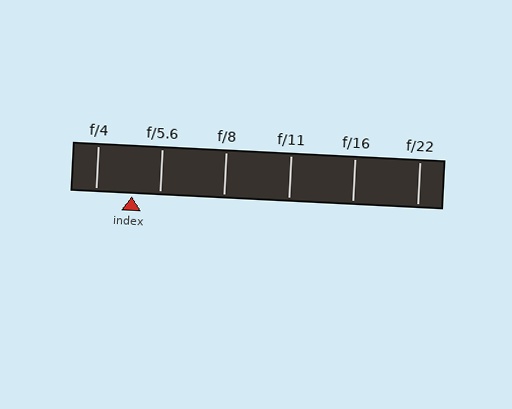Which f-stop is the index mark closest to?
The index mark is closest to f/5.6.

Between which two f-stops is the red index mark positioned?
The index mark is between f/4 and f/5.6.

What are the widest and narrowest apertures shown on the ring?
The widest aperture shown is f/4 and the narrowest is f/22.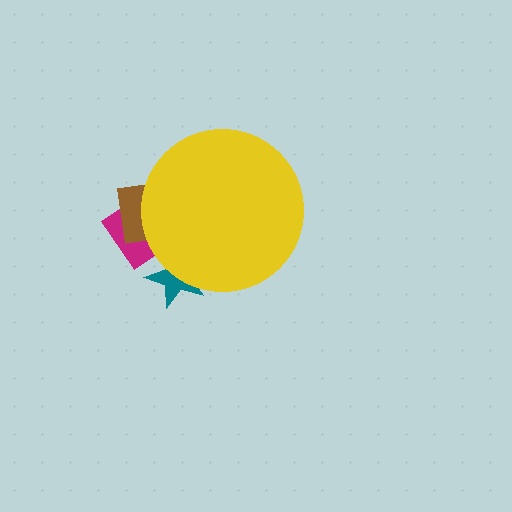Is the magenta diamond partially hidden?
Yes, the magenta diamond is partially hidden behind the yellow circle.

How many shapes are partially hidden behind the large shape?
3 shapes are partially hidden.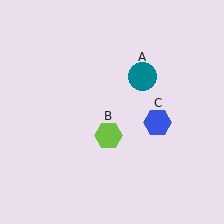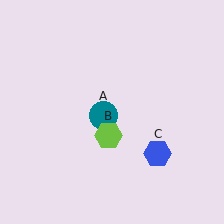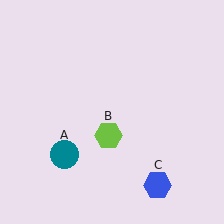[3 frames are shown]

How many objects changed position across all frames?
2 objects changed position: teal circle (object A), blue hexagon (object C).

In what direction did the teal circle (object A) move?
The teal circle (object A) moved down and to the left.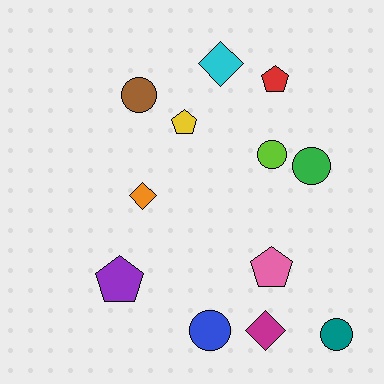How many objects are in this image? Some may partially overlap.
There are 12 objects.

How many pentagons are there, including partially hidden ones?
There are 4 pentagons.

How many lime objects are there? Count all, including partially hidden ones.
There is 1 lime object.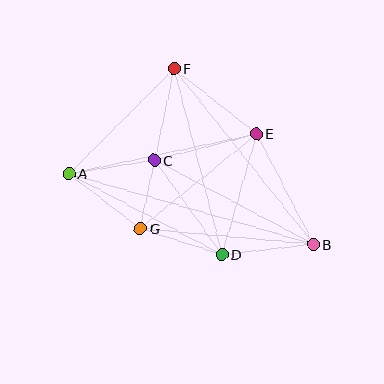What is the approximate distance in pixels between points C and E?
The distance between C and E is approximately 106 pixels.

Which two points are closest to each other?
Points C and G are closest to each other.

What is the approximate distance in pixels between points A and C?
The distance between A and C is approximately 86 pixels.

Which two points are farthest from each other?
Points A and B are farthest from each other.